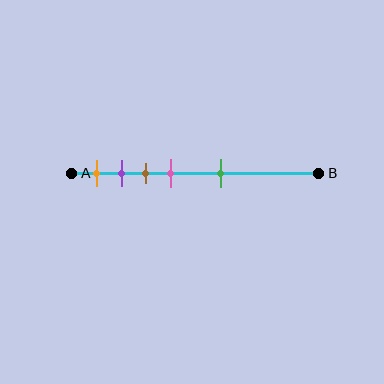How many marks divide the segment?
There are 5 marks dividing the segment.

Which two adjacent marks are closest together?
The purple and brown marks are the closest adjacent pair.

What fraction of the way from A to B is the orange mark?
The orange mark is approximately 10% (0.1) of the way from A to B.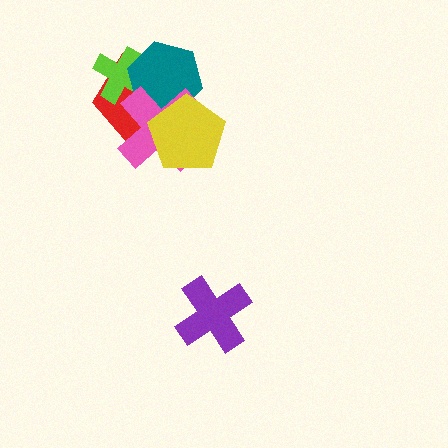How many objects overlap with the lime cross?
2 objects overlap with the lime cross.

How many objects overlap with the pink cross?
3 objects overlap with the pink cross.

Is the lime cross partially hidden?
Yes, it is partially covered by another shape.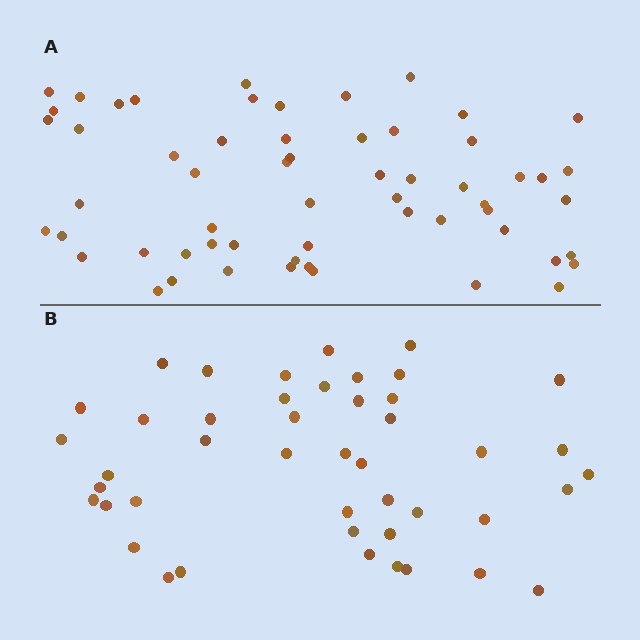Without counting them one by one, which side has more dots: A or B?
Region A (the top region) has more dots.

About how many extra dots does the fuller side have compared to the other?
Region A has approximately 15 more dots than region B.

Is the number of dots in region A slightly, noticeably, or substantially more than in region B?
Region A has noticeably more, but not dramatically so. The ratio is roughly 1.3 to 1.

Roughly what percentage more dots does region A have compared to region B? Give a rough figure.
About 30% more.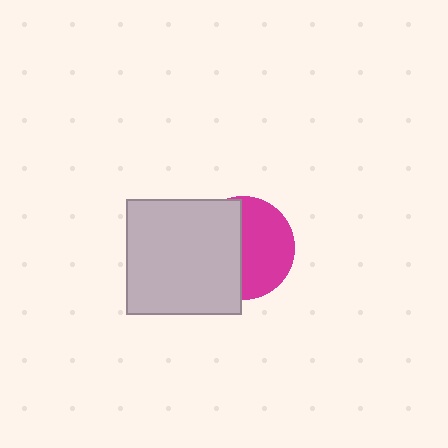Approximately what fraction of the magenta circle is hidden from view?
Roughly 48% of the magenta circle is hidden behind the light gray square.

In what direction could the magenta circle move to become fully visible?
The magenta circle could move right. That would shift it out from behind the light gray square entirely.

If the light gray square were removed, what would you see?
You would see the complete magenta circle.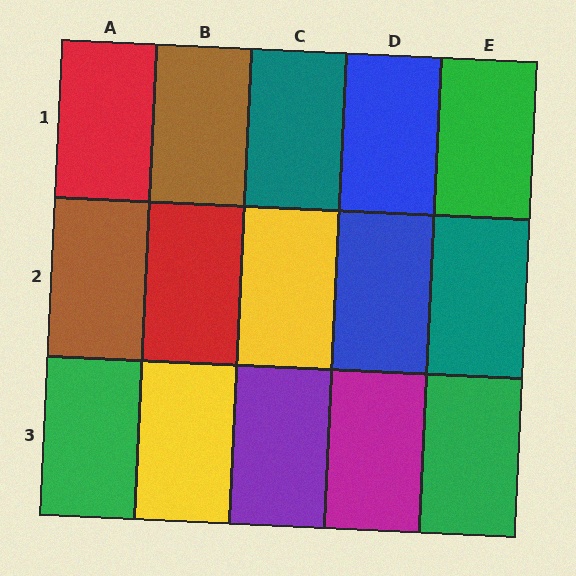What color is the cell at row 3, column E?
Green.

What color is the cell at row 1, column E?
Green.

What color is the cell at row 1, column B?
Brown.